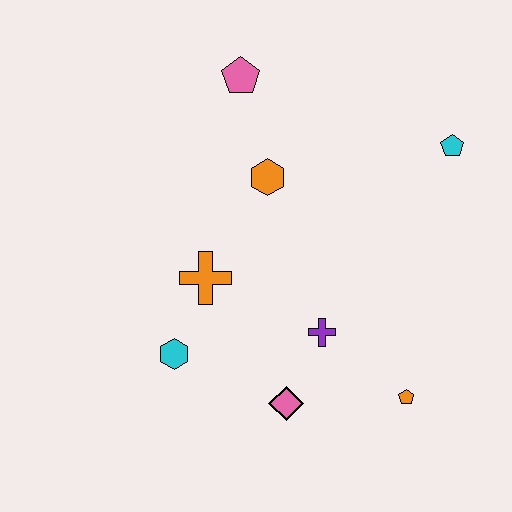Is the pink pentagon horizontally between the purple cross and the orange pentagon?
No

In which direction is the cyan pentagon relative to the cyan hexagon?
The cyan pentagon is to the right of the cyan hexagon.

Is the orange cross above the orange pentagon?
Yes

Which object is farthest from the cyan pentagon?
The cyan hexagon is farthest from the cyan pentagon.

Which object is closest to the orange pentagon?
The purple cross is closest to the orange pentagon.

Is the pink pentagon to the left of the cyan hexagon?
No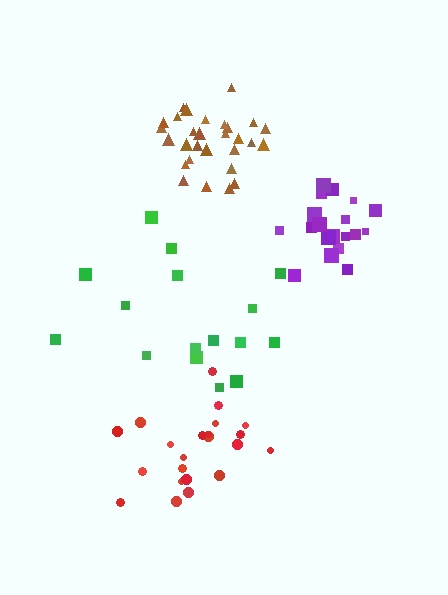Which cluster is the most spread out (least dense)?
Green.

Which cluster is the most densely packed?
Brown.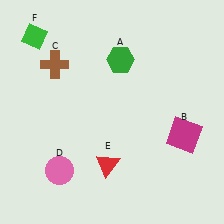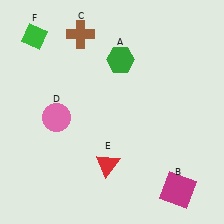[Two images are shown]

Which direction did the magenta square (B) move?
The magenta square (B) moved down.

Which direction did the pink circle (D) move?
The pink circle (D) moved up.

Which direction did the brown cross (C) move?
The brown cross (C) moved up.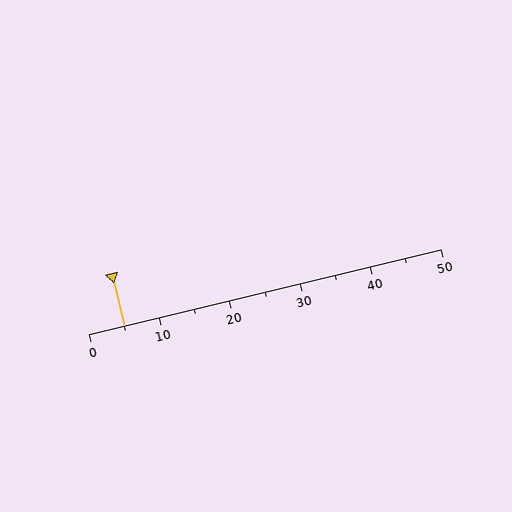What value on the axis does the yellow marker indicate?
The marker indicates approximately 5.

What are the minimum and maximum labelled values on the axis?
The axis runs from 0 to 50.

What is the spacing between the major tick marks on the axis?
The major ticks are spaced 10 apart.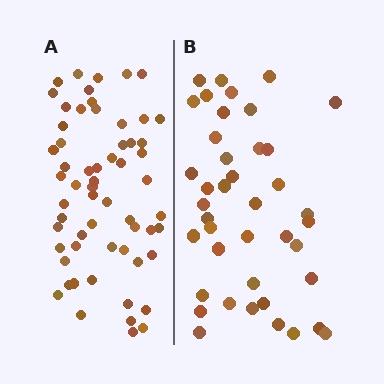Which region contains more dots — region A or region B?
Region A (the left region) has more dots.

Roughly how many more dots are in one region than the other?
Region A has approximately 20 more dots than region B.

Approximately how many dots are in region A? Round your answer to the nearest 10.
About 60 dots.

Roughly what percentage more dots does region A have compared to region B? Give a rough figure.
About 45% more.